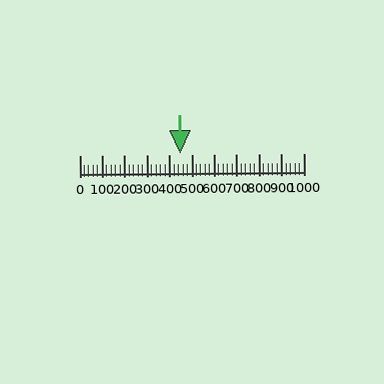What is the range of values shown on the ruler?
The ruler shows values from 0 to 1000.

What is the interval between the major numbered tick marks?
The major tick marks are spaced 100 units apart.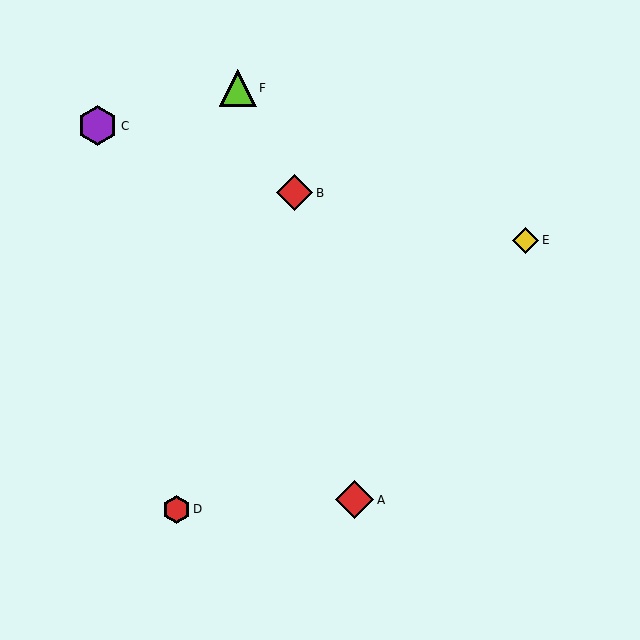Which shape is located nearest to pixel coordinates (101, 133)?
The purple hexagon (labeled C) at (98, 126) is nearest to that location.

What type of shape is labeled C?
Shape C is a purple hexagon.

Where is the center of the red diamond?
The center of the red diamond is at (355, 500).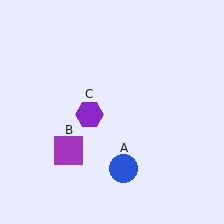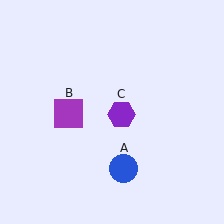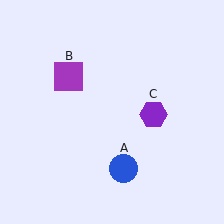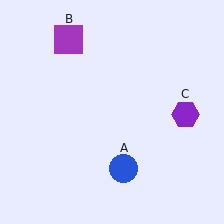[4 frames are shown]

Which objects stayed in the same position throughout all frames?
Blue circle (object A) remained stationary.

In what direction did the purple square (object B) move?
The purple square (object B) moved up.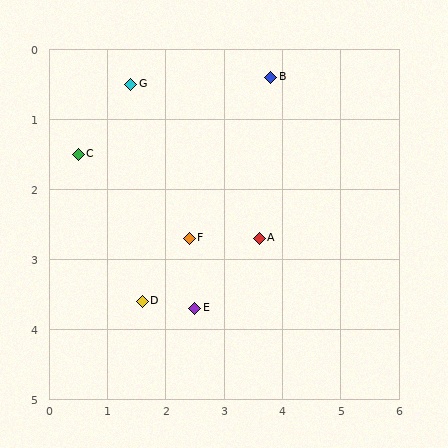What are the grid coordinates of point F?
Point F is at approximately (2.4, 2.7).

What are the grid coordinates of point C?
Point C is at approximately (0.5, 1.5).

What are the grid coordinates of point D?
Point D is at approximately (1.6, 3.6).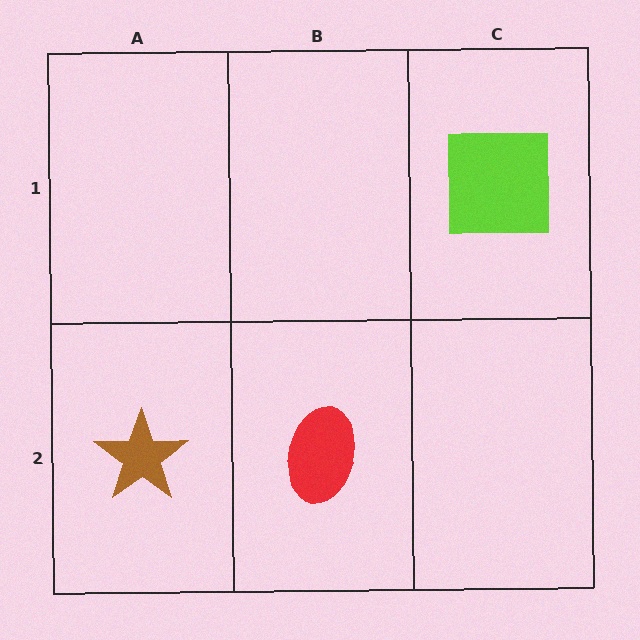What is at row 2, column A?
A brown star.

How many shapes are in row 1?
1 shape.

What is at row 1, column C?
A lime square.